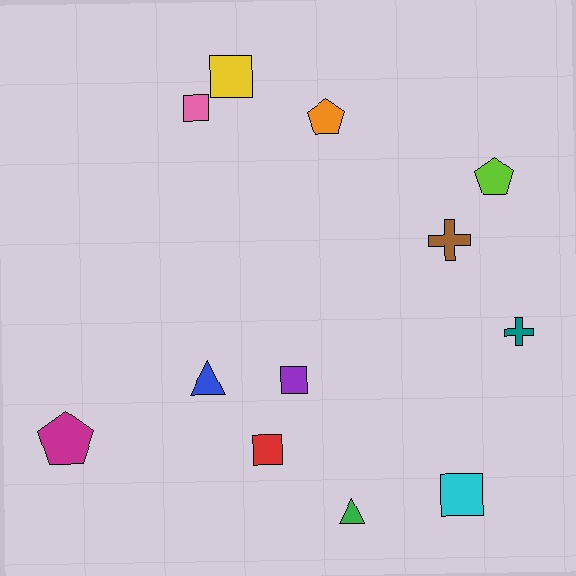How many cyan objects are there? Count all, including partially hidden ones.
There is 1 cyan object.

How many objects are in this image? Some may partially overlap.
There are 12 objects.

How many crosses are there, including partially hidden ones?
There are 2 crosses.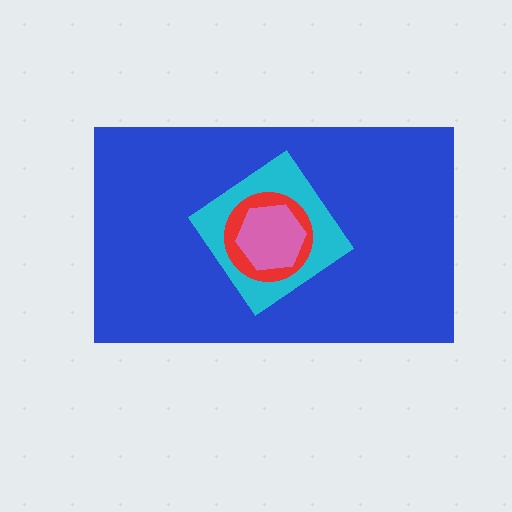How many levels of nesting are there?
4.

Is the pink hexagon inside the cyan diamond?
Yes.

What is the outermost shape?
The blue rectangle.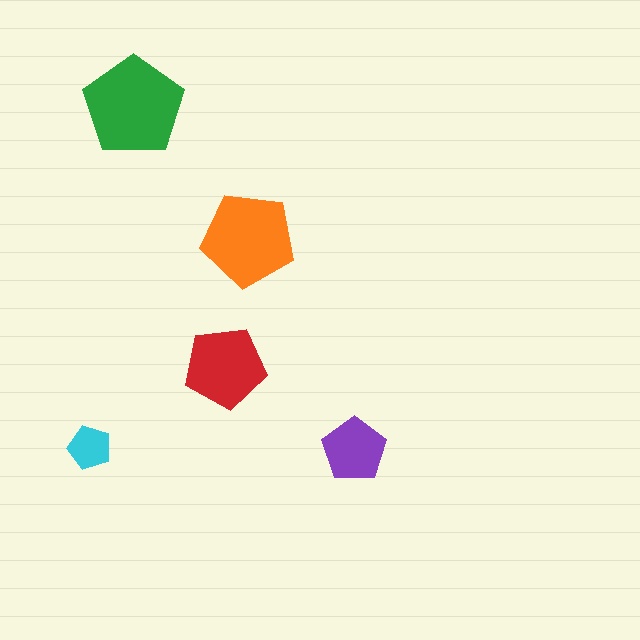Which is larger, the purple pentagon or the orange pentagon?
The orange one.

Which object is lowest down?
The purple pentagon is bottommost.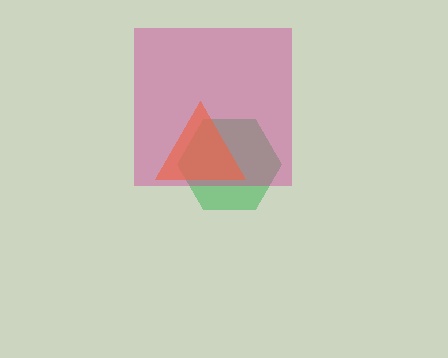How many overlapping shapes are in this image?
There are 3 overlapping shapes in the image.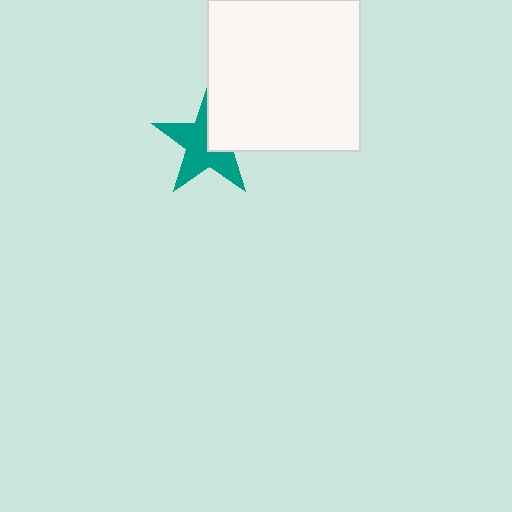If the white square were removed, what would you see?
You would see the complete teal star.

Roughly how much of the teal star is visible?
About half of it is visible (roughly 64%).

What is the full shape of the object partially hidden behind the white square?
The partially hidden object is a teal star.